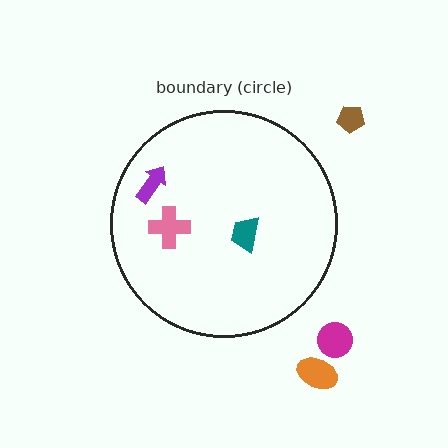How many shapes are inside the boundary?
3 inside, 3 outside.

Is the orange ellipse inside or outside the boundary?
Outside.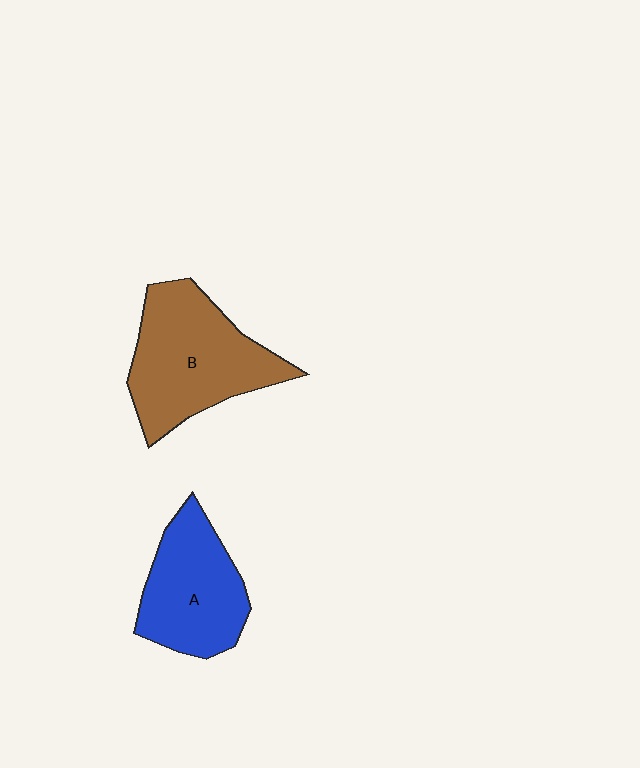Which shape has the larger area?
Shape B (brown).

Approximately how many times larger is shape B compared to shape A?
Approximately 1.3 times.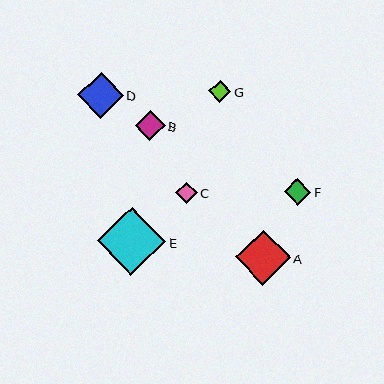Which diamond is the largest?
Diamond E is the largest with a size of approximately 68 pixels.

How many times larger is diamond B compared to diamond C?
Diamond B is approximately 1.4 times the size of diamond C.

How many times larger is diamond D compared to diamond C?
Diamond D is approximately 2.2 times the size of diamond C.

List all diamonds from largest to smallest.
From largest to smallest: E, A, D, B, F, G, C.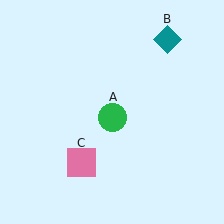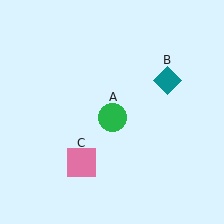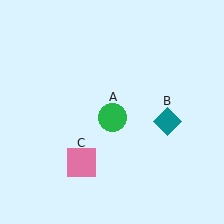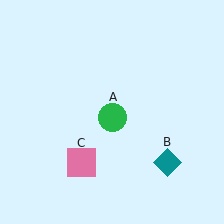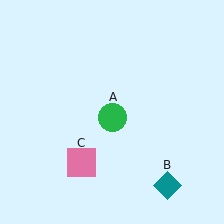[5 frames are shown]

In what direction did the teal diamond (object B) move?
The teal diamond (object B) moved down.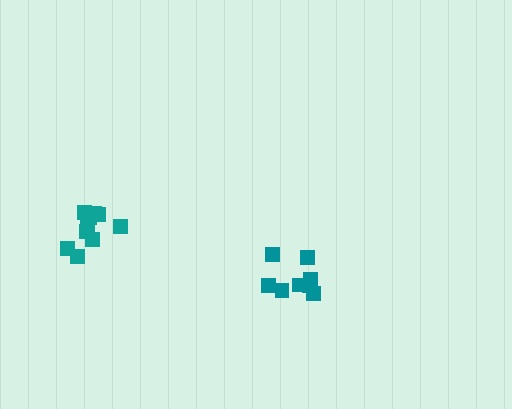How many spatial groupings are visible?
There are 2 spatial groupings.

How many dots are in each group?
Group 1: 8 dots, Group 2: 10 dots (18 total).